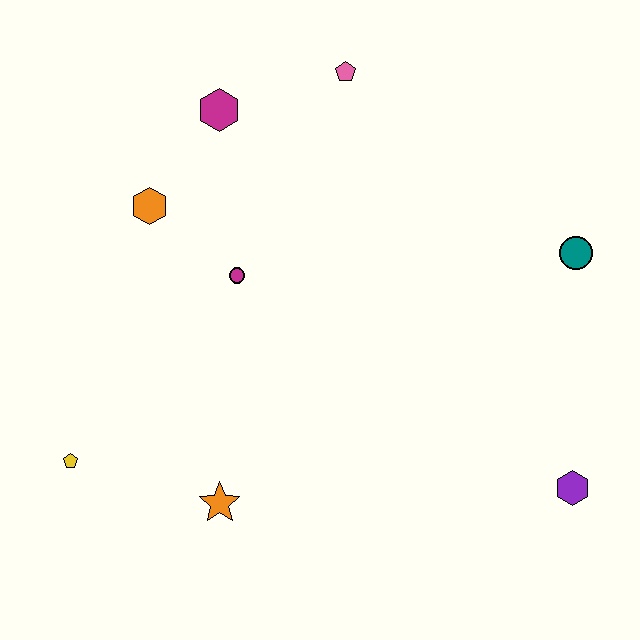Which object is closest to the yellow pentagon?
The orange star is closest to the yellow pentagon.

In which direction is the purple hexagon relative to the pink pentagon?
The purple hexagon is below the pink pentagon.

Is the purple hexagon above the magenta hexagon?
No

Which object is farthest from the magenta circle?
The purple hexagon is farthest from the magenta circle.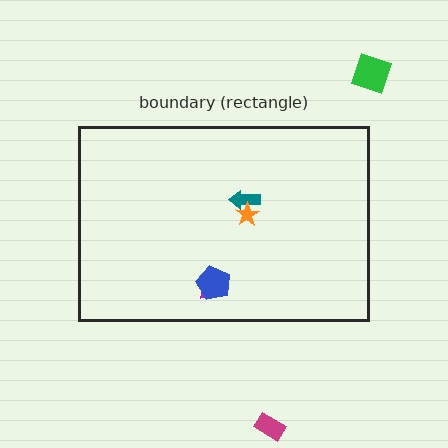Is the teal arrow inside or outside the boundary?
Inside.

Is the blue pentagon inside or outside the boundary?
Inside.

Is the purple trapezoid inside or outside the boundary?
Inside.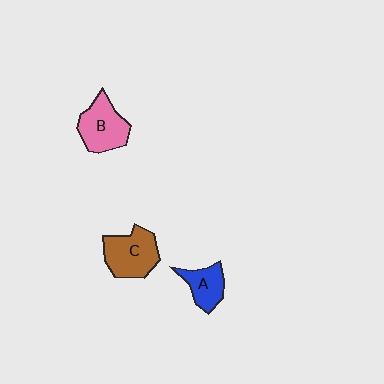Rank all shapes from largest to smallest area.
From largest to smallest: C (brown), B (pink), A (blue).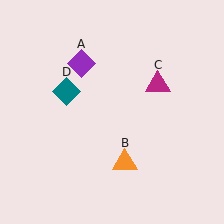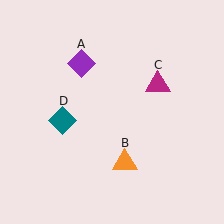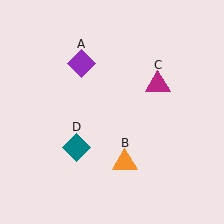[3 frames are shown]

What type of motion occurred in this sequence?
The teal diamond (object D) rotated counterclockwise around the center of the scene.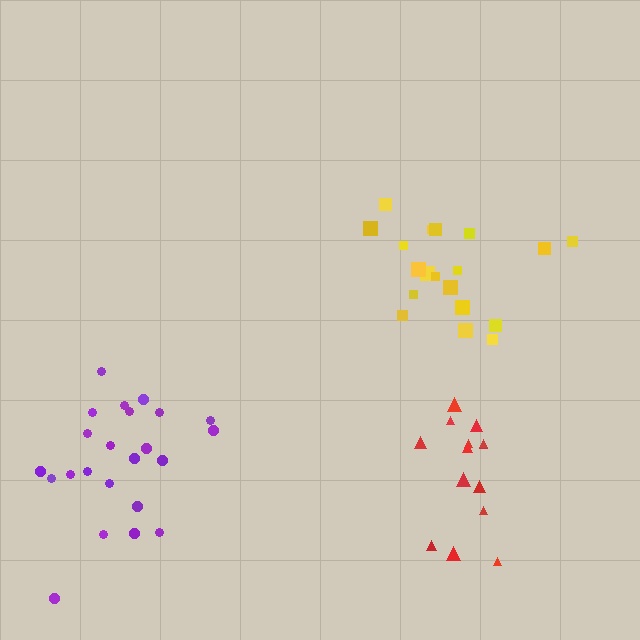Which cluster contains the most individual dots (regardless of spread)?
Purple (23).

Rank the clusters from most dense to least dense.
red, purple, yellow.